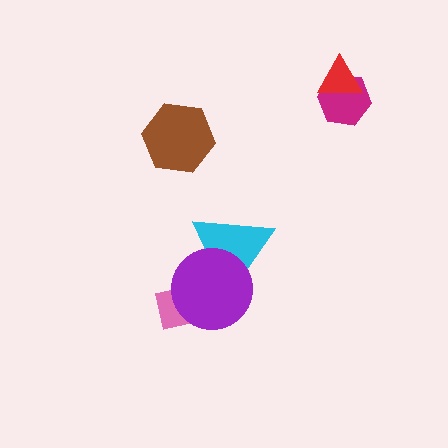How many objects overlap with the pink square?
1 object overlaps with the pink square.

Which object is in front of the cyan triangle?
The purple circle is in front of the cyan triangle.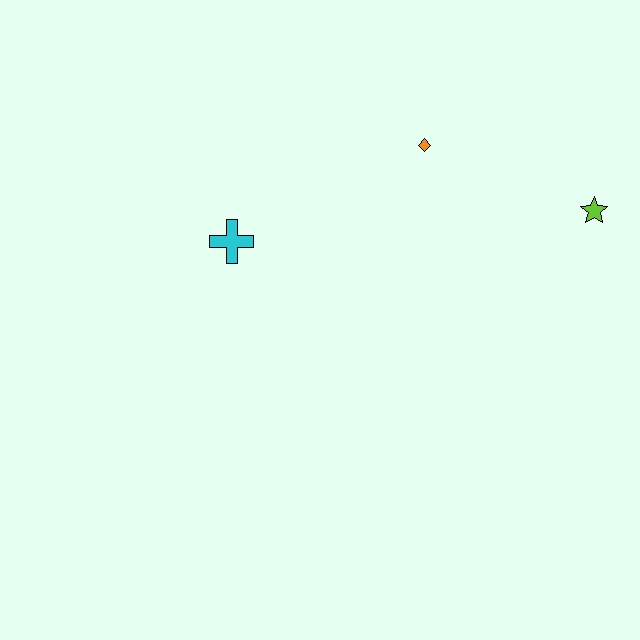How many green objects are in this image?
There are no green objects.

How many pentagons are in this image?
There are no pentagons.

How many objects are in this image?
There are 3 objects.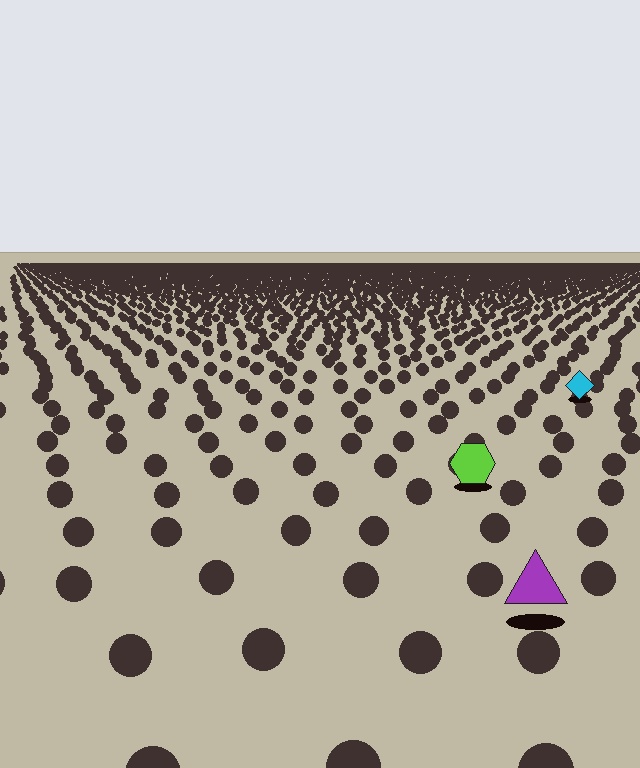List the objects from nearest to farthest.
From nearest to farthest: the purple triangle, the lime hexagon, the cyan diamond.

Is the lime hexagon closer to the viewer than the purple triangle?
No. The purple triangle is closer — you can tell from the texture gradient: the ground texture is coarser near it.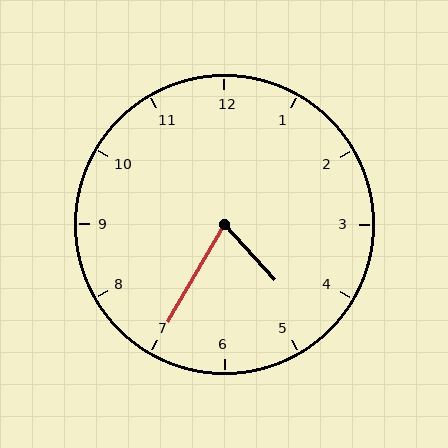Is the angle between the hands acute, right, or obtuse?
It is acute.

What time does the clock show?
4:35.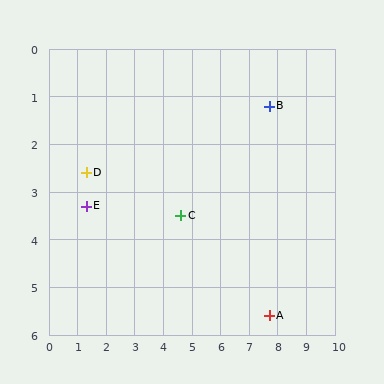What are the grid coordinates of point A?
Point A is at approximately (7.7, 5.6).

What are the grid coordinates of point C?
Point C is at approximately (4.6, 3.5).